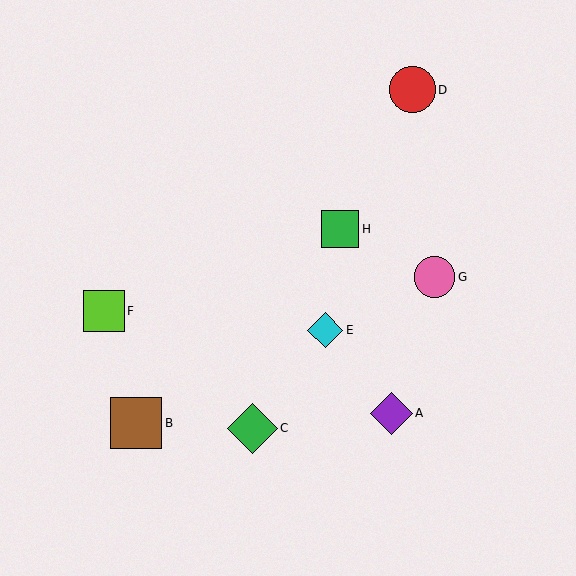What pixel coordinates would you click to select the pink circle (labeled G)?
Click at (435, 277) to select the pink circle G.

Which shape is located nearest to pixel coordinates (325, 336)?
The cyan diamond (labeled E) at (325, 330) is nearest to that location.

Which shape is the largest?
The brown square (labeled B) is the largest.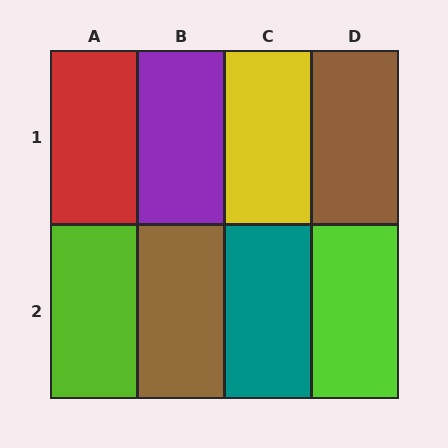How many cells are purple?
1 cell is purple.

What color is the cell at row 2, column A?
Lime.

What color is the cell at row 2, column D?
Lime.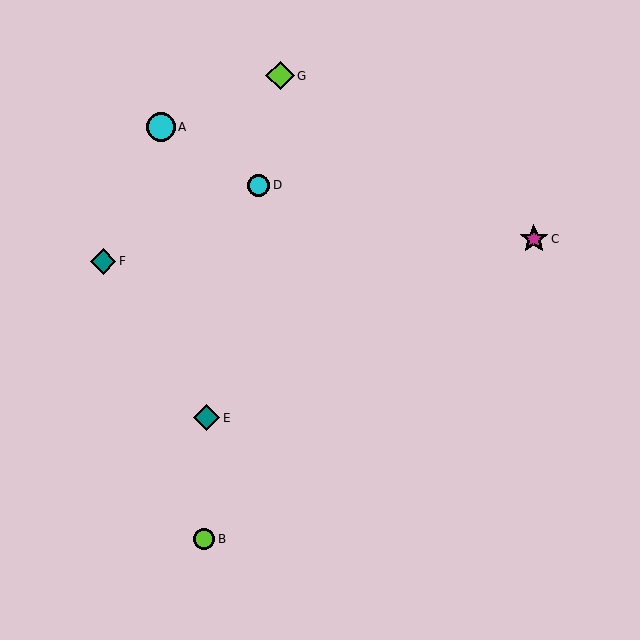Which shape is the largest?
The magenta star (labeled C) is the largest.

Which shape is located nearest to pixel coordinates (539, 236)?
The magenta star (labeled C) at (534, 239) is nearest to that location.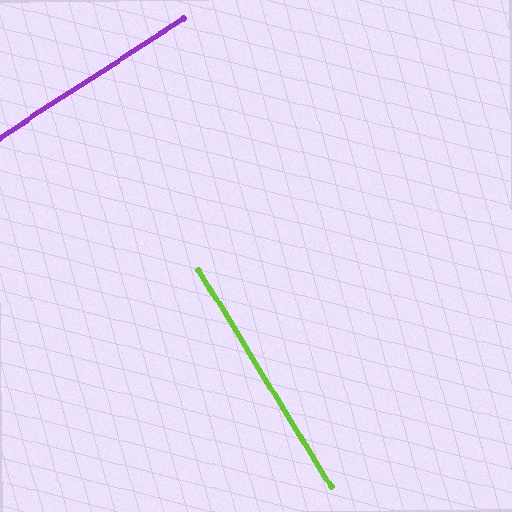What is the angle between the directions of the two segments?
Approximately 88 degrees.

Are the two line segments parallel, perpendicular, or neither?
Perpendicular — they meet at approximately 88°.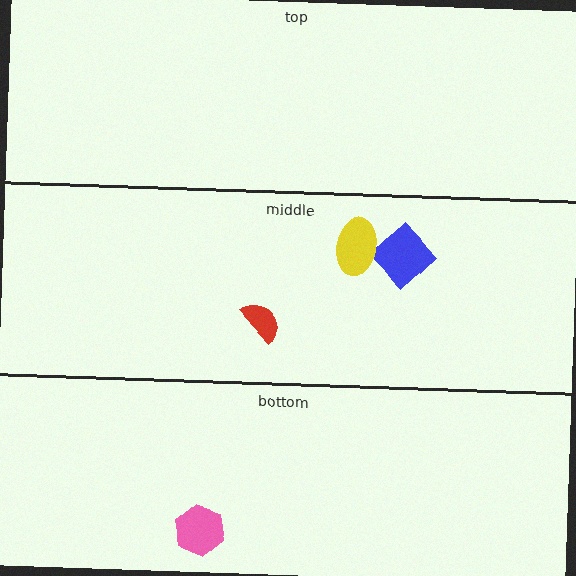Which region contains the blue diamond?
The middle region.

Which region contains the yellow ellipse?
The middle region.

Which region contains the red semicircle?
The middle region.